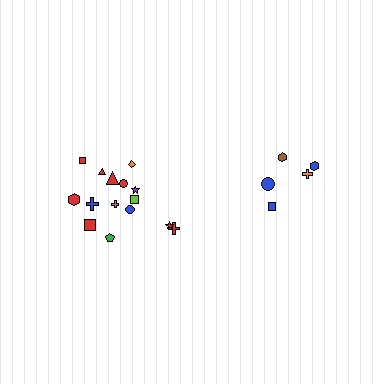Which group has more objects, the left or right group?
The left group.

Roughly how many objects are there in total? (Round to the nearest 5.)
Roughly 20 objects in total.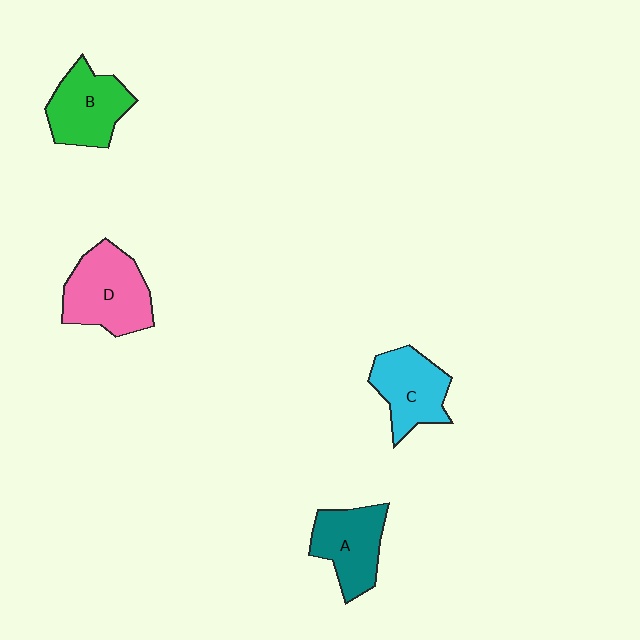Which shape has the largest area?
Shape D (pink).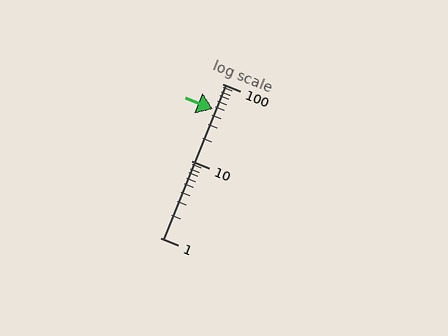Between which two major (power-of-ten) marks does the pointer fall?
The pointer is between 10 and 100.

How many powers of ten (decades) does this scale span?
The scale spans 2 decades, from 1 to 100.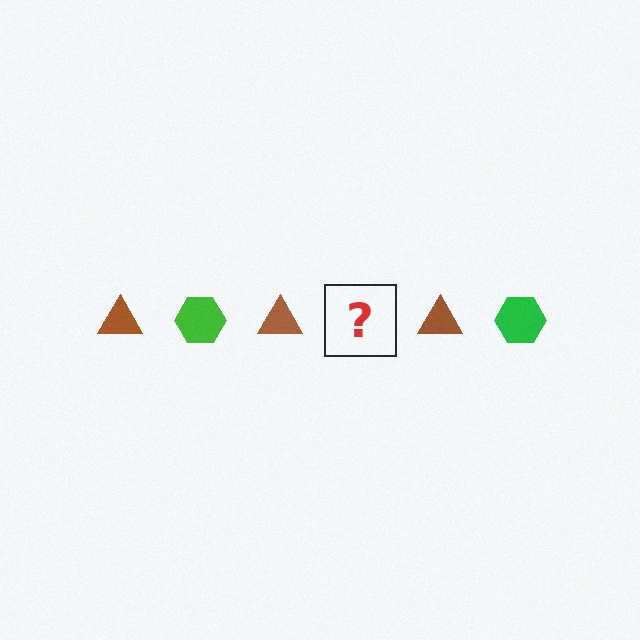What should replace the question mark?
The question mark should be replaced with a green hexagon.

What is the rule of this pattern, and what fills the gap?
The rule is that the pattern alternates between brown triangle and green hexagon. The gap should be filled with a green hexagon.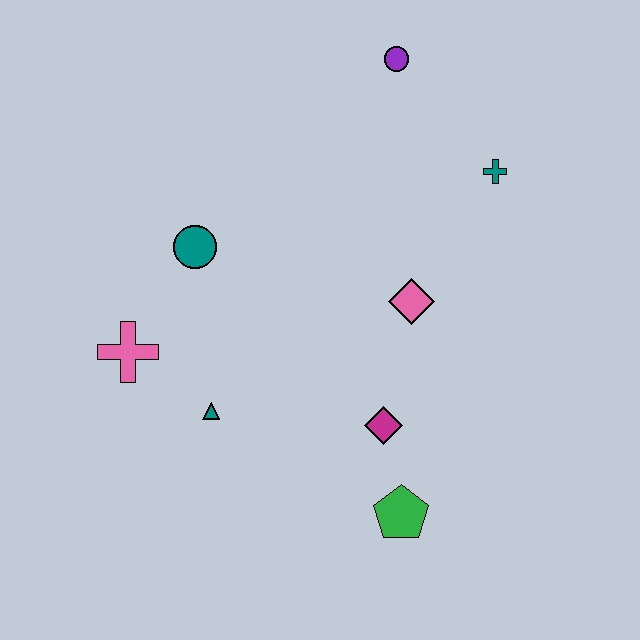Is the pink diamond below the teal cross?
Yes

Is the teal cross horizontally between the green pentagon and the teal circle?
No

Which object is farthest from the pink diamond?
The pink cross is farthest from the pink diamond.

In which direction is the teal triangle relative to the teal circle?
The teal triangle is below the teal circle.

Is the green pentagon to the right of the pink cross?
Yes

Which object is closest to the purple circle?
The teal cross is closest to the purple circle.